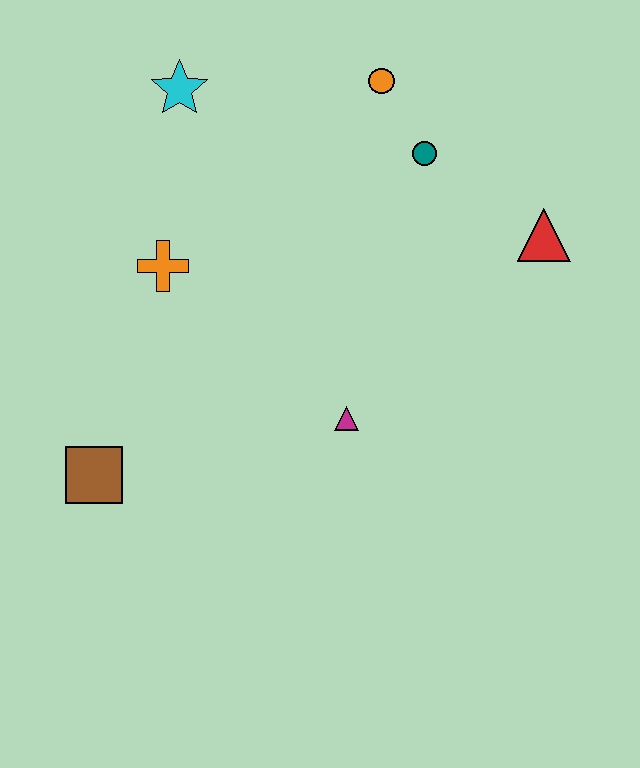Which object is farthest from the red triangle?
The brown square is farthest from the red triangle.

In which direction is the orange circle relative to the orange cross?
The orange circle is to the right of the orange cross.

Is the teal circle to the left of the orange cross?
No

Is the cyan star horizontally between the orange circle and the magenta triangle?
No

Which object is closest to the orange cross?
The cyan star is closest to the orange cross.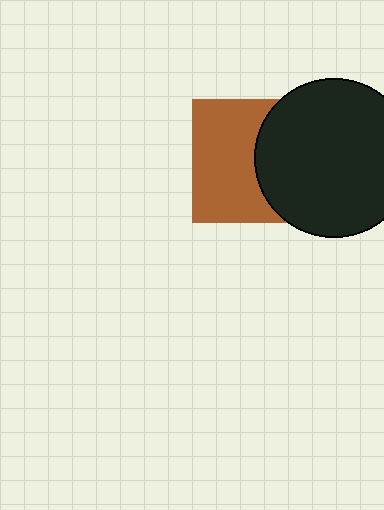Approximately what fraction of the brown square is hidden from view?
Roughly 42% of the brown square is hidden behind the black circle.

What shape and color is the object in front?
The object in front is a black circle.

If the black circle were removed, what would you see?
You would see the complete brown square.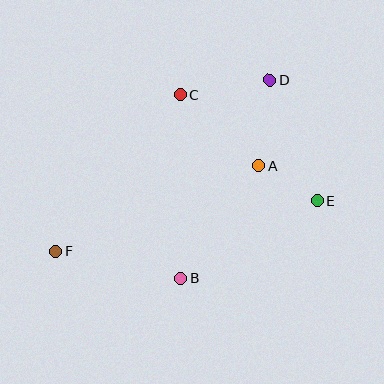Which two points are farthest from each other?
Points D and F are farthest from each other.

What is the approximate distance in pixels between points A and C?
The distance between A and C is approximately 106 pixels.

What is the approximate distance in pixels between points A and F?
The distance between A and F is approximately 221 pixels.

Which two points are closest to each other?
Points A and E are closest to each other.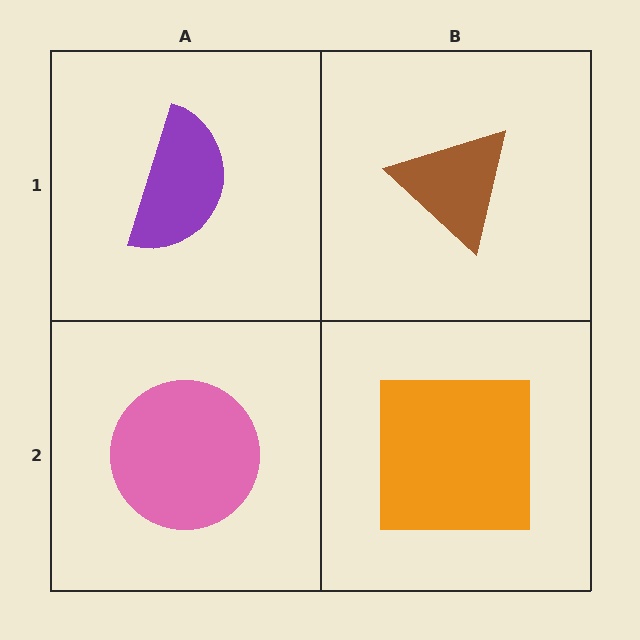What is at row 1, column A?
A purple semicircle.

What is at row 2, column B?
An orange square.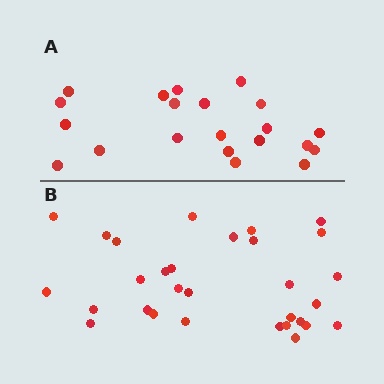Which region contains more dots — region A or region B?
Region B (the bottom region) has more dots.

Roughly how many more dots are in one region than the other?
Region B has roughly 8 or so more dots than region A.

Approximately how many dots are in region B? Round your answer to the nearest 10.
About 30 dots.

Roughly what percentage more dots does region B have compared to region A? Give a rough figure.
About 45% more.